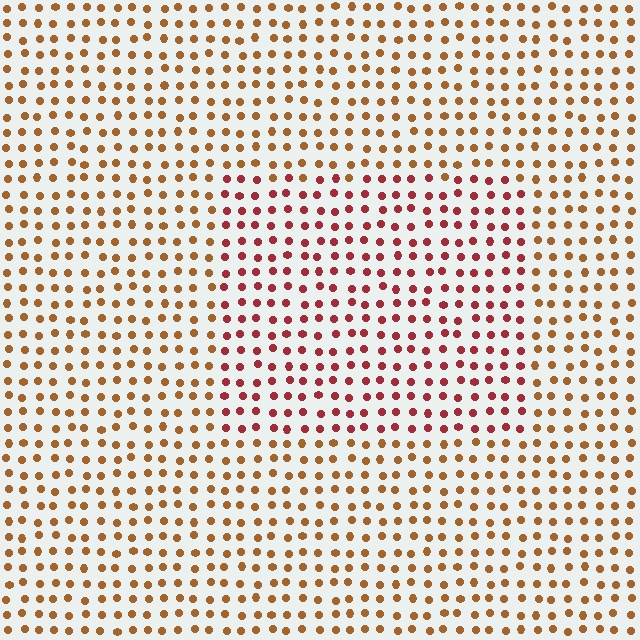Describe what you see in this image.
The image is filled with small brown elements in a uniform arrangement. A rectangle-shaped region is visible where the elements are tinted to a slightly different hue, forming a subtle color boundary.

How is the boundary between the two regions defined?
The boundary is defined purely by a slight shift in hue (about 36 degrees). Spacing, size, and orientation are identical on both sides.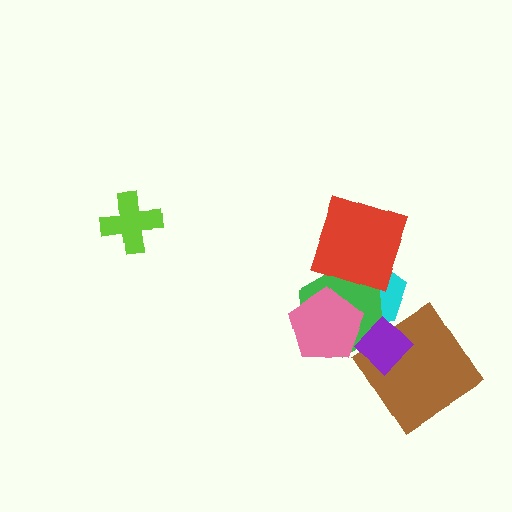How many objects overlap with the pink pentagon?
3 objects overlap with the pink pentagon.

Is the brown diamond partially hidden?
Yes, it is partially covered by another shape.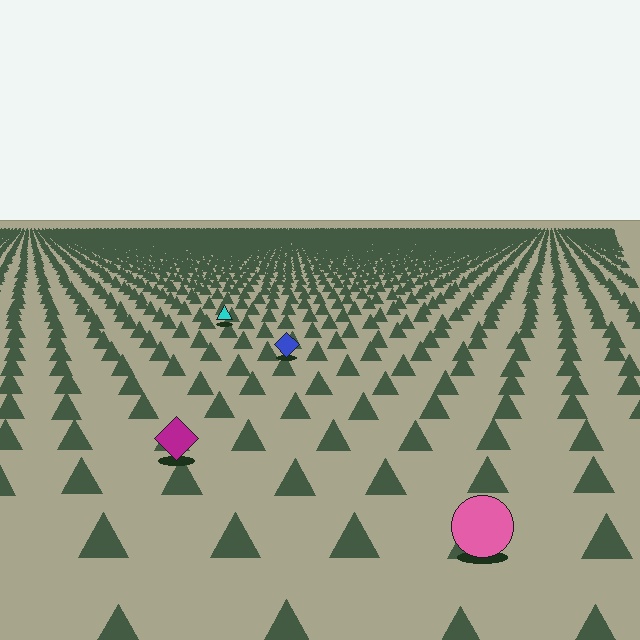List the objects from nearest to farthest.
From nearest to farthest: the pink circle, the magenta diamond, the blue diamond, the cyan triangle.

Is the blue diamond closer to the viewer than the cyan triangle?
Yes. The blue diamond is closer — you can tell from the texture gradient: the ground texture is coarser near it.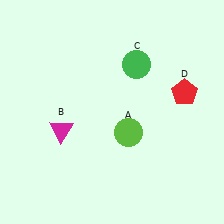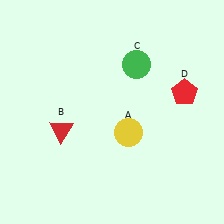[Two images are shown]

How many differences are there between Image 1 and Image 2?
There are 2 differences between the two images.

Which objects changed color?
A changed from lime to yellow. B changed from magenta to red.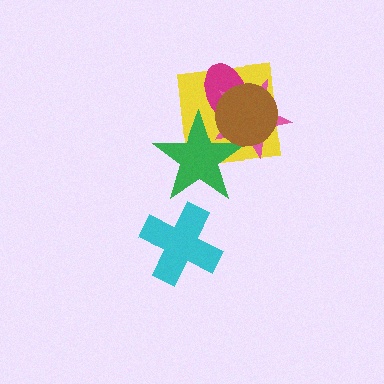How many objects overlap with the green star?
3 objects overlap with the green star.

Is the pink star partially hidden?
Yes, it is partially covered by another shape.